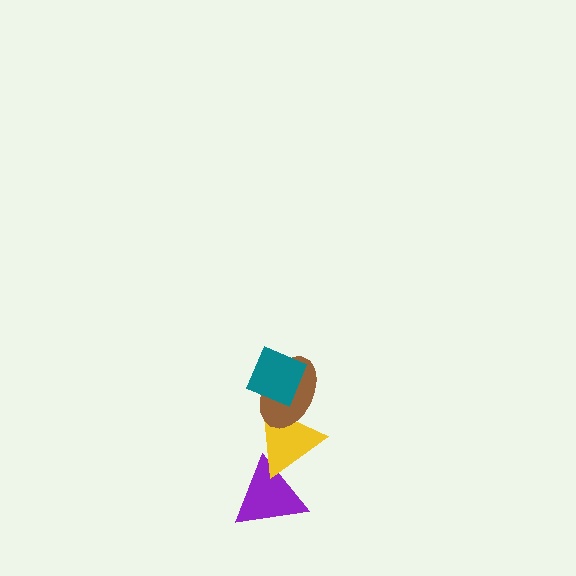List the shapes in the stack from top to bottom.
From top to bottom: the teal diamond, the brown ellipse, the yellow triangle, the purple triangle.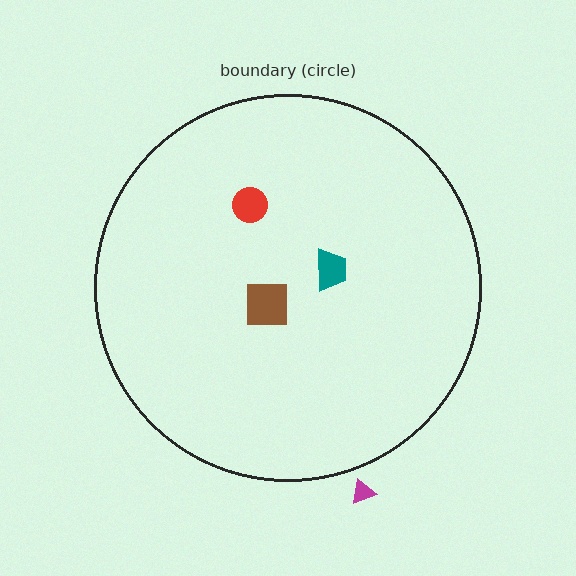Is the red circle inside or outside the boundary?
Inside.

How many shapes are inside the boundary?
3 inside, 1 outside.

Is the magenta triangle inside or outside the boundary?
Outside.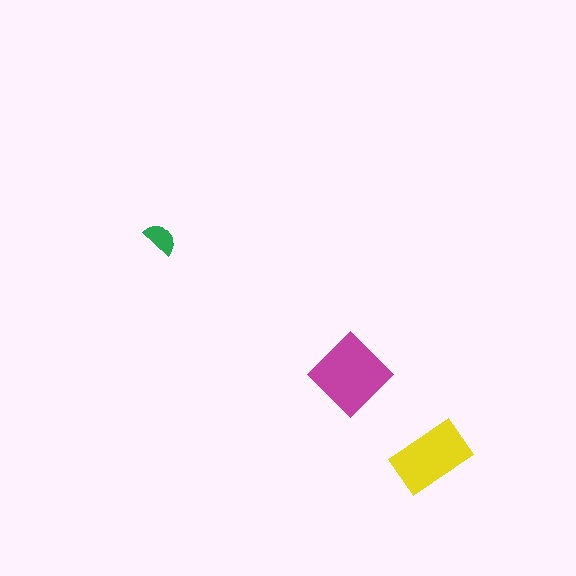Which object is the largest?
The magenta diamond.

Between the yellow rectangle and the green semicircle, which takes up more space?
The yellow rectangle.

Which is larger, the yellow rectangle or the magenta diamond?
The magenta diamond.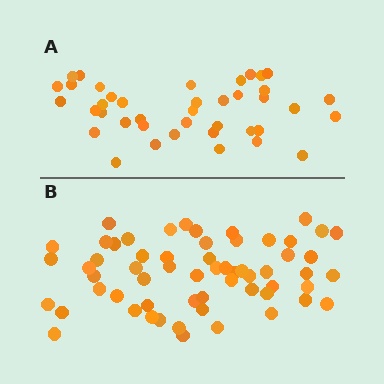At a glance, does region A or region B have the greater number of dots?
Region B (the bottom region) has more dots.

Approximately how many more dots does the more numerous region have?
Region B has approximately 20 more dots than region A.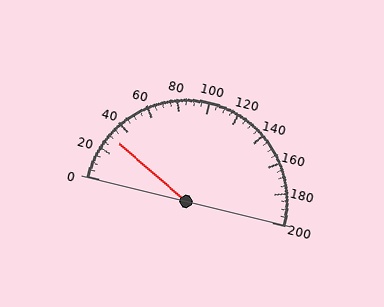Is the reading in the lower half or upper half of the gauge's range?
The reading is in the lower half of the range (0 to 200).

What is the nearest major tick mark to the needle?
The nearest major tick mark is 40.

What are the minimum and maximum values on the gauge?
The gauge ranges from 0 to 200.